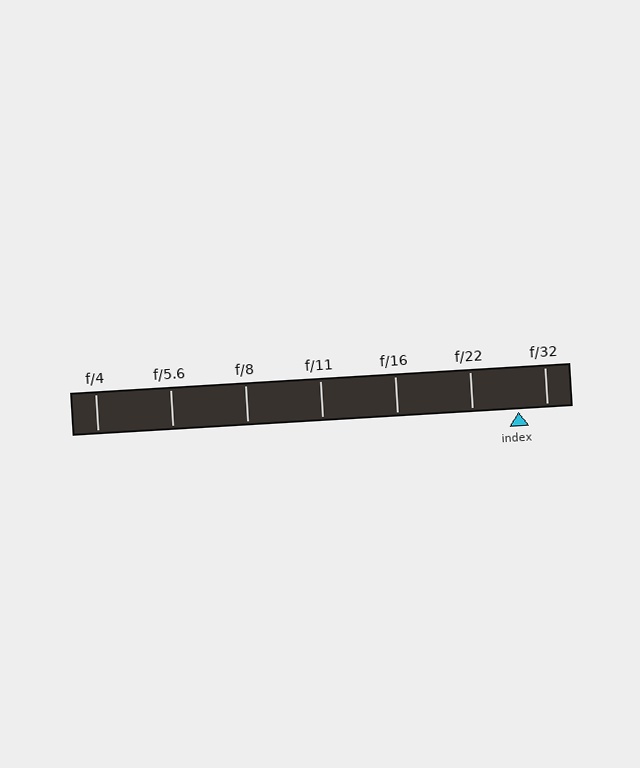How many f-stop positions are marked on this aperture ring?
There are 7 f-stop positions marked.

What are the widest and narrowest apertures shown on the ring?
The widest aperture shown is f/4 and the narrowest is f/32.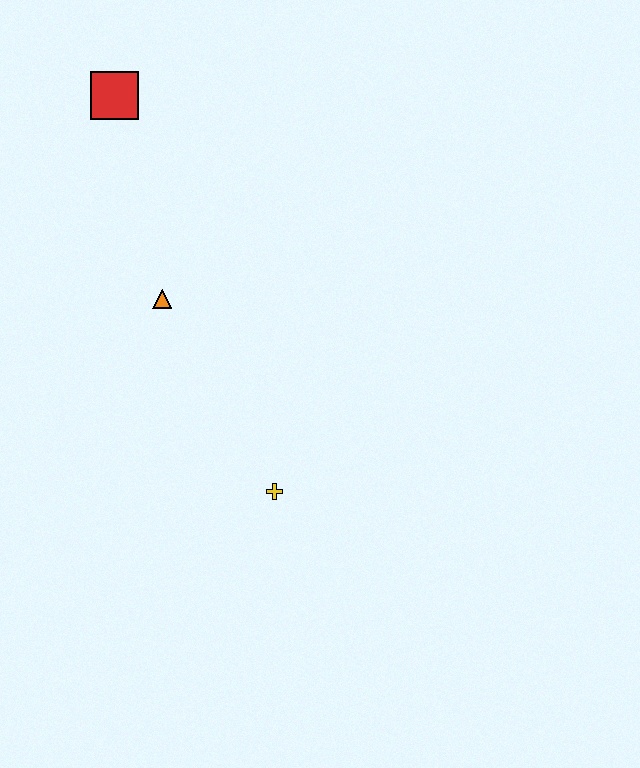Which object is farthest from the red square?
The yellow cross is farthest from the red square.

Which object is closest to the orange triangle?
The red square is closest to the orange triangle.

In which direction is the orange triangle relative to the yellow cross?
The orange triangle is above the yellow cross.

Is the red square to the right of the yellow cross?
No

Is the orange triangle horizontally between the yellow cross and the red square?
Yes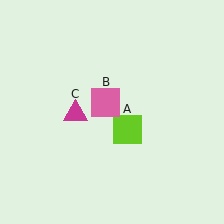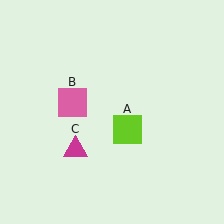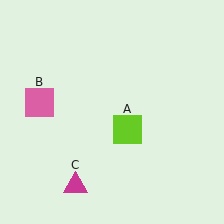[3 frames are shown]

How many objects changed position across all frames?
2 objects changed position: pink square (object B), magenta triangle (object C).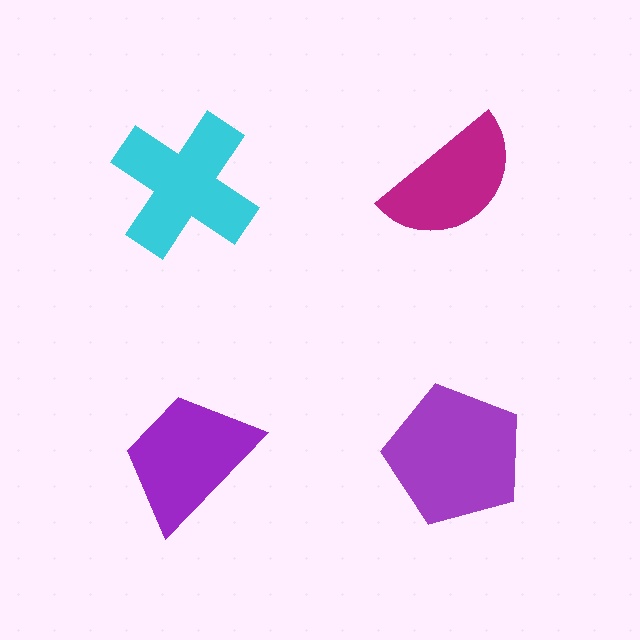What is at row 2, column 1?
A purple trapezoid.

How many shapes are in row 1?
2 shapes.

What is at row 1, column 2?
A magenta semicircle.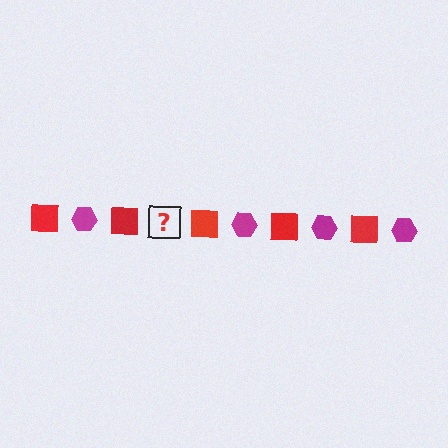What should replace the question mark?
The question mark should be replaced with a magenta hexagon.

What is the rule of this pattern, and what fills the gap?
The rule is that the pattern alternates between red square and magenta hexagon. The gap should be filled with a magenta hexagon.